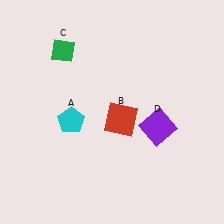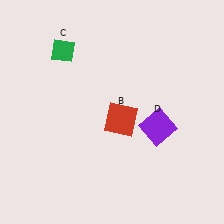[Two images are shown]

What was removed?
The cyan pentagon (A) was removed in Image 2.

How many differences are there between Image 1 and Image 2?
There is 1 difference between the two images.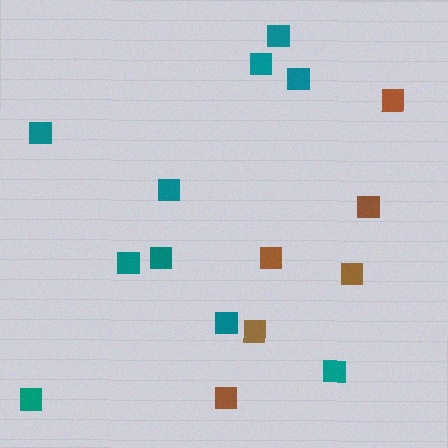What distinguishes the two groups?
There are 2 groups: one group of brown squares (6) and one group of teal squares (10).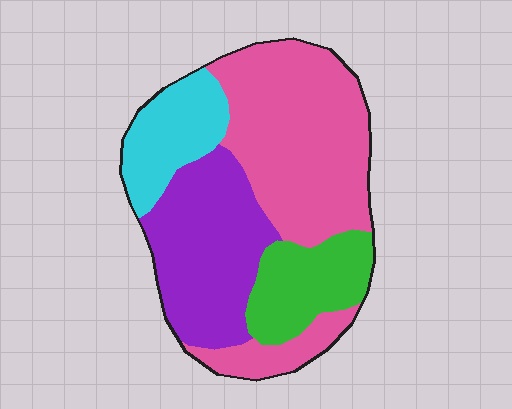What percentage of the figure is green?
Green covers around 15% of the figure.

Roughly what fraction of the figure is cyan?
Cyan covers 14% of the figure.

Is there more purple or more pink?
Pink.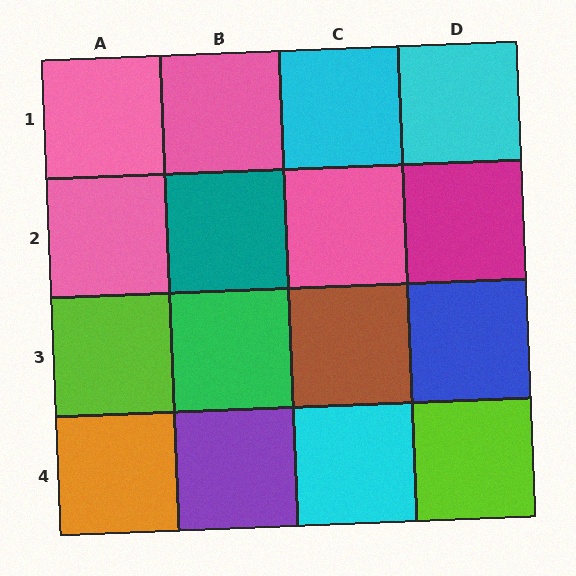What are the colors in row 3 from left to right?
Lime, green, brown, blue.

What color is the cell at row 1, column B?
Pink.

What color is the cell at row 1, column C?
Cyan.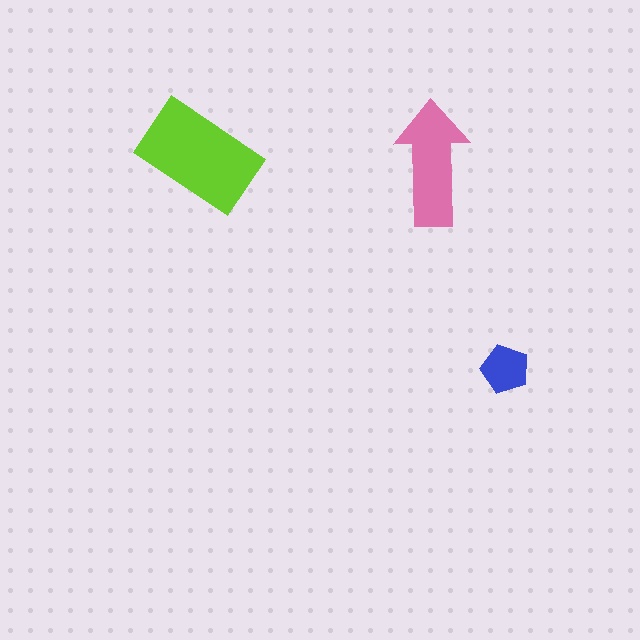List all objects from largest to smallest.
The lime rectangle, the pink arrow, the blue pentagon.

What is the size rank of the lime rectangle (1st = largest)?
1st.